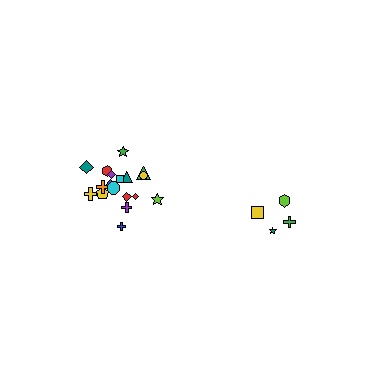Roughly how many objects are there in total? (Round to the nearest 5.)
Roughly 20 objects in total.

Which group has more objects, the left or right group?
The left group.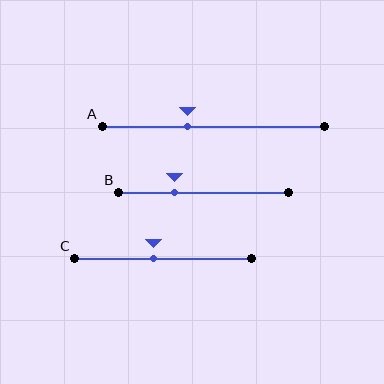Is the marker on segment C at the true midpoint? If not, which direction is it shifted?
No, the marker on segment C is shifted to the left by about 5% of the segment length.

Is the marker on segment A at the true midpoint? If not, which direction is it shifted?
No, the marker on segment A is shifted to the left by about 12% of the segment length.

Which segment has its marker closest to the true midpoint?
Segment C has its marker closest to the true midpoint.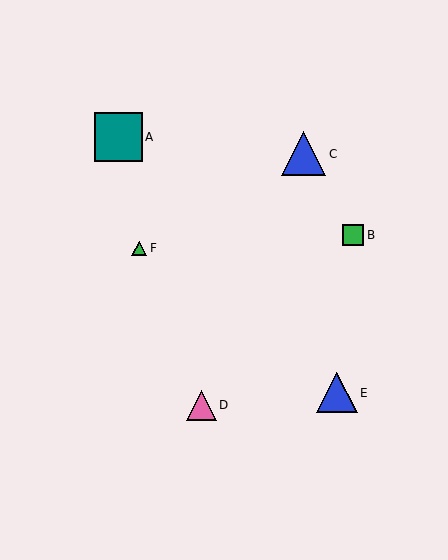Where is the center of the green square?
The center of the green square is at (353, 235).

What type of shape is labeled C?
Shape C is a blue triangle.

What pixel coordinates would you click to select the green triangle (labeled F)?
Click at (139, 248) to select the green triangle F.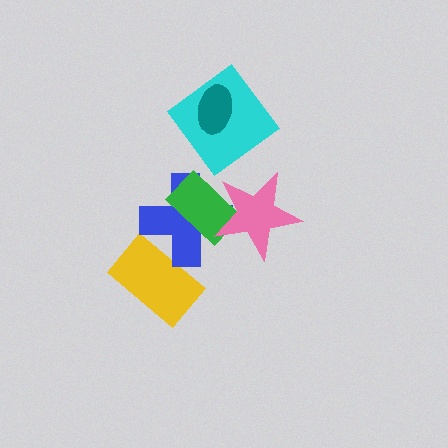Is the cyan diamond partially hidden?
Yes, it is partially covered by another shape.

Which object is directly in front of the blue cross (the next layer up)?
The green rectangle is directly in front of the blue cross.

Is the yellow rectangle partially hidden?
Yes, it is partially covered by another shape.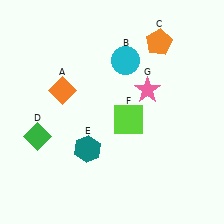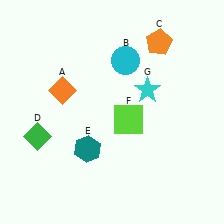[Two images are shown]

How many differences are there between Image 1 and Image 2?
There is 1 difference between the two images.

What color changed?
The star (G) changed from pink in Image 1 to cyan in Image 2.